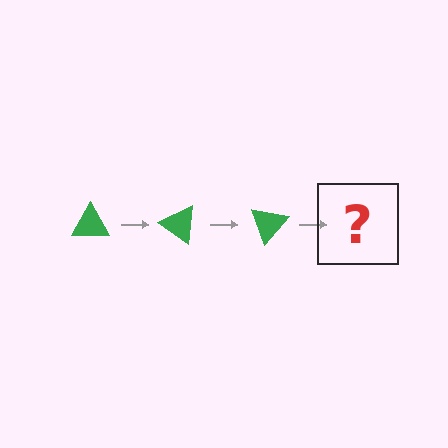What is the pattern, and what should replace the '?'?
The pattern is that the triangle rotates 35 degrees each step. The '?' should be a green triangle rotated 105 degrees.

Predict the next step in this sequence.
The next step is a green triangle rotated 105 degrees.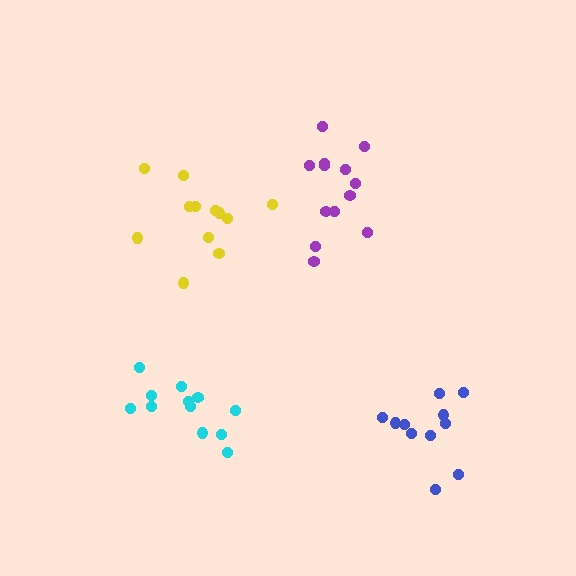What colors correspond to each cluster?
The clusters are colored: yellow, cyan, blue, purple.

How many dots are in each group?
Group 1: 12 dots, Group 2: 12 dots, Group 3: 11 dots, Group 4: 13 dots (48 total).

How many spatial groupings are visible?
There are 4 spatial groupings.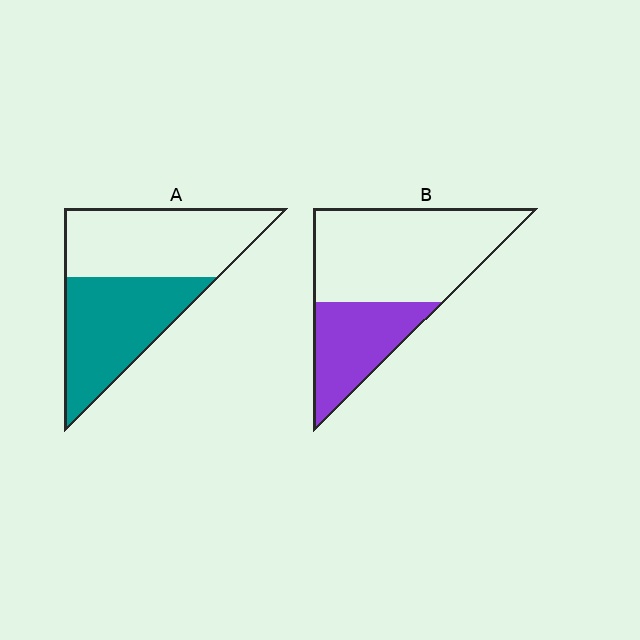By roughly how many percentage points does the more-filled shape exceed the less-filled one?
By roughly 15 percentage points (A over B).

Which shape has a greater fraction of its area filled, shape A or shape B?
Shape A.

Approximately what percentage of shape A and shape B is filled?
A is approximately 50% and B is approximately 35%.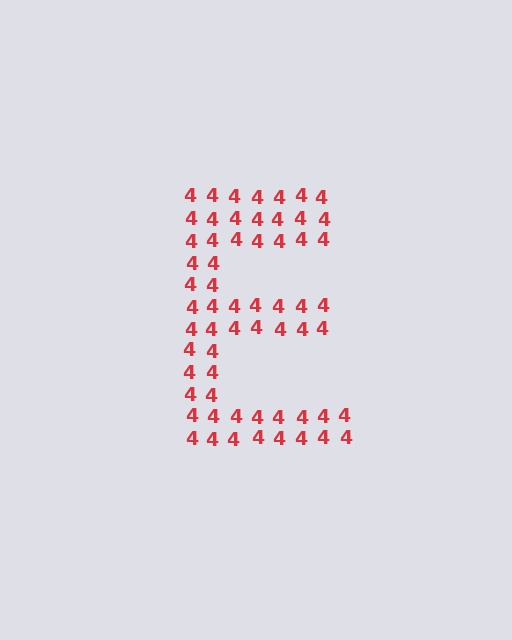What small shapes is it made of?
It is made of small digit 4's.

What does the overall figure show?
The overall figure shows the letter E.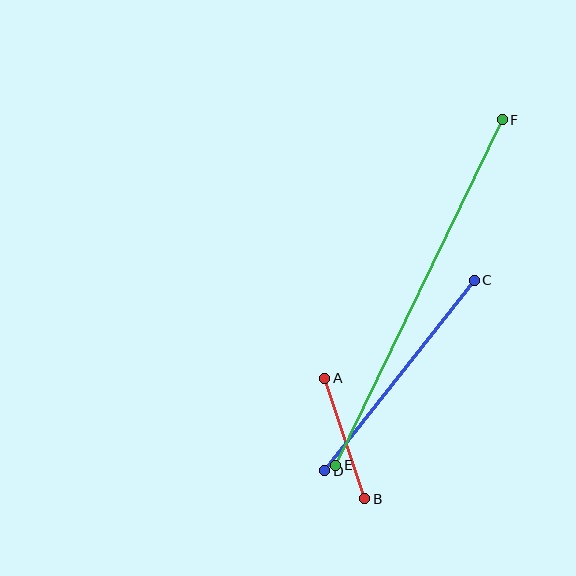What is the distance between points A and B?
The distance is approximately 127 pixels.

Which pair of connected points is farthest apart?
Points E and F are farthest apart.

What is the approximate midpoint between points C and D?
The midpoint is at approximately (399, 375) pixels.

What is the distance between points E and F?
The distance is approximately 383 pixels.